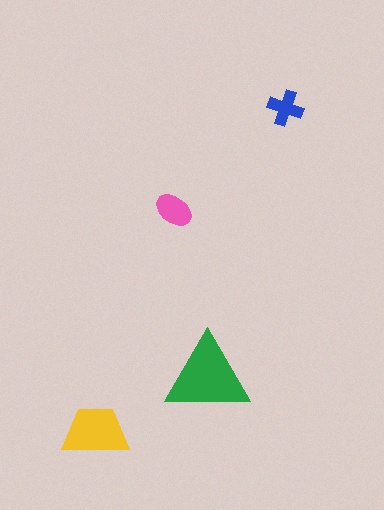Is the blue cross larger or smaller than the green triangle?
Smaller.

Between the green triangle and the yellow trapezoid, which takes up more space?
The green triangle.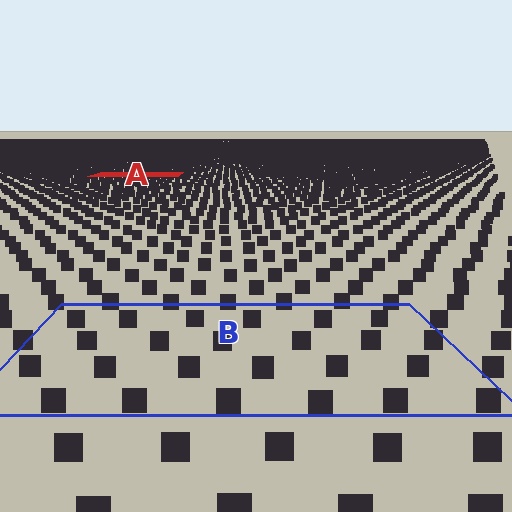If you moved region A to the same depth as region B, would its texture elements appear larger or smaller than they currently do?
They would appear larger. At a closer depth, the same texture elements are projected at a bigger on-screen size.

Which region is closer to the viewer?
Region B is closer. The texture elements there are larger and more spread out.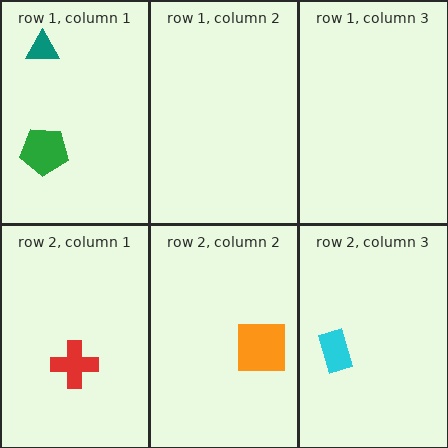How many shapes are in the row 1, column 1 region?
2.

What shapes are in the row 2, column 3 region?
The cyan rectangle.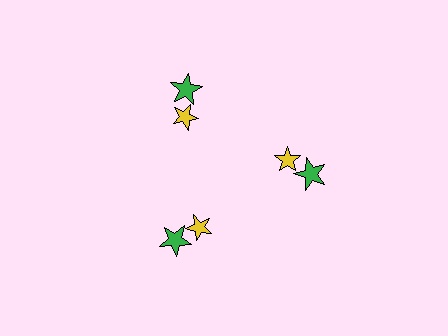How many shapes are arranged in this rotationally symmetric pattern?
There are 6 shapes, arranged in 3 groups of 2.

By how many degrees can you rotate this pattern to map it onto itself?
The pattern maps onto itself every 120 degrees of rotation.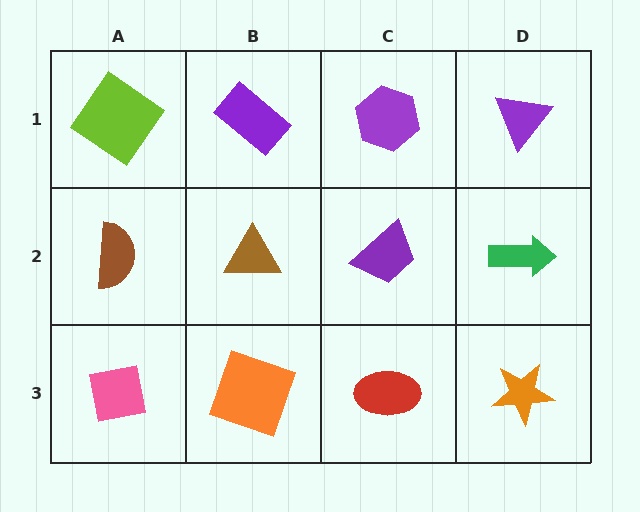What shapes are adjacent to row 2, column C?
A purple hexagon (row 1, column C), a red ellipse (row 3, column C), a brown triangle (row 2, column B), a green arrow (row 2, column D).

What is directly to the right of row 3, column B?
A red ellipse.